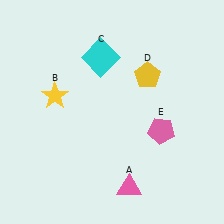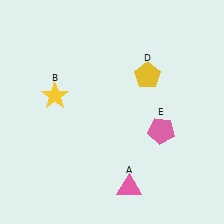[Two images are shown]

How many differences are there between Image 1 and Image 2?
There is 1 difference between the two images.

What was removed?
The cyan square (C) was removed in Image 2.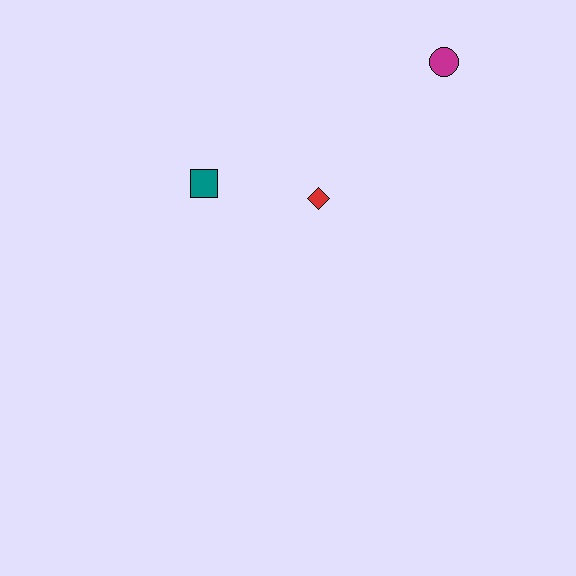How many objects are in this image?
There are 3 objects.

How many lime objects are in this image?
There are no lime objects.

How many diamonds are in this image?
There is 1 diamond.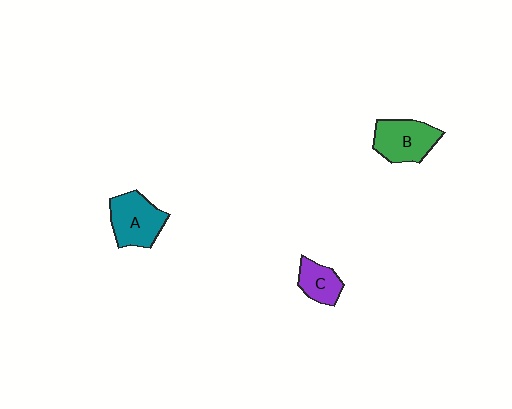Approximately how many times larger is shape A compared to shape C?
Approximately 1.6 times.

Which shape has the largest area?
Shape A (teal).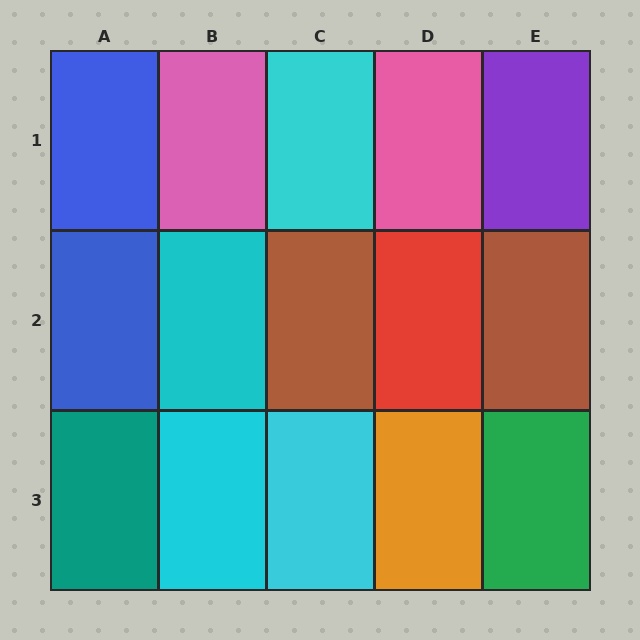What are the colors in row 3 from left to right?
Teal, cyan, cyan, orange, green.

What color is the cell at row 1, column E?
Purple.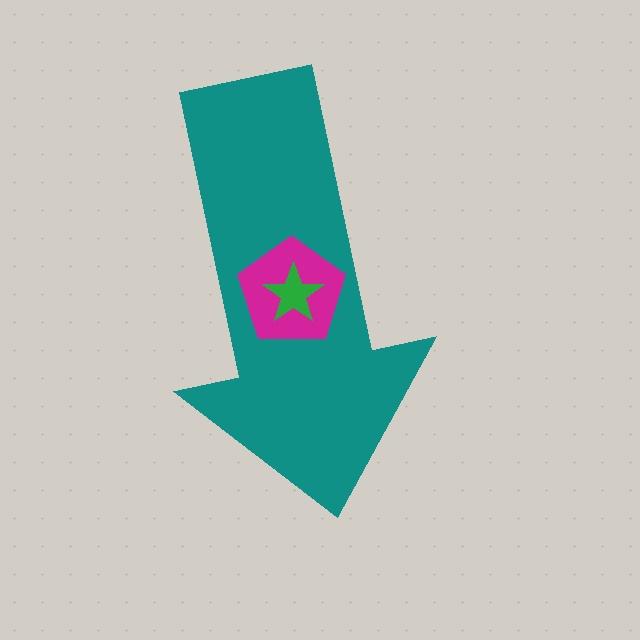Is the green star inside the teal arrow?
Yes.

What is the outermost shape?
The teal arrow.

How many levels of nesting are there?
3.